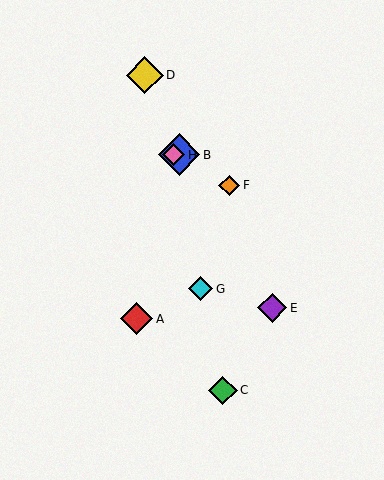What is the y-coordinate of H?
Object H is at y≈155.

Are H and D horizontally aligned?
No, H is at y≈155 and D is at y≈75.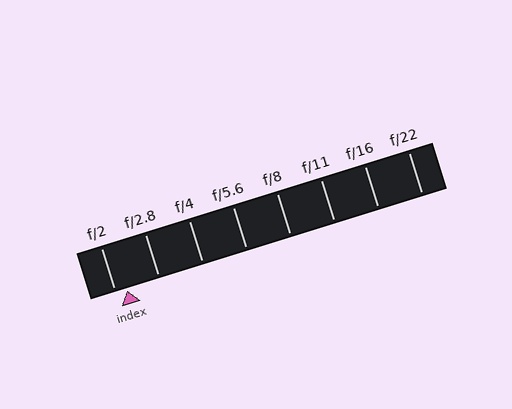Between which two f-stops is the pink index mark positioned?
The index mark is between f/2 and f/2.8.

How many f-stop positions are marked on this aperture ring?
There are 8 f-stop positions marked.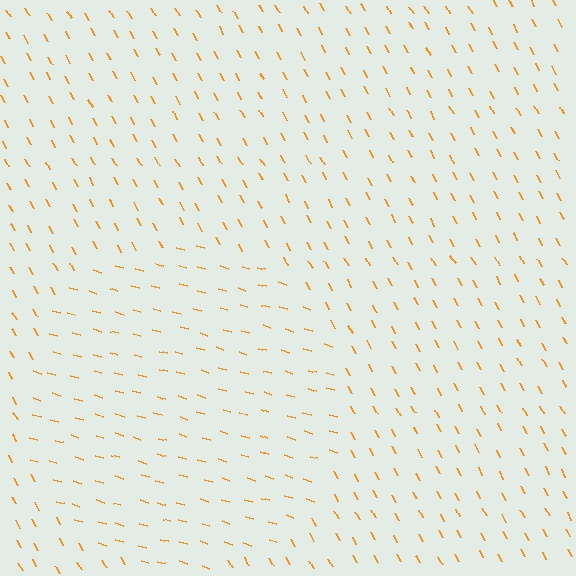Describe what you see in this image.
The image is filled with small orange line segments. A circle region in the image has lines oriented differently from the surrounding lines, creating a visible texture boundary.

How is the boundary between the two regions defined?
The boundary is defined purely by a change in line orientation (approximately 45 degrees difference). All lines are the same color and thickness.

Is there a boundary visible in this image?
Yes, there is a texture boundary formed by a change in line orientation.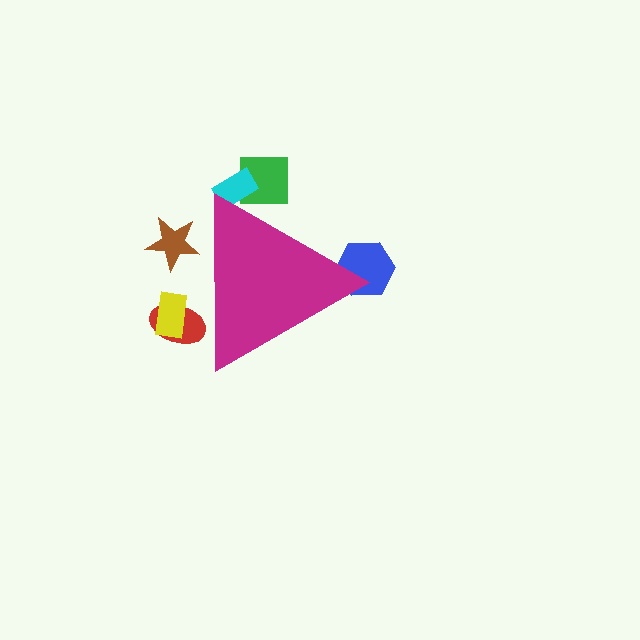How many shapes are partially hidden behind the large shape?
6 shapes are partially hidden.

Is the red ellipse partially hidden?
Yes, the red ellipse is partially hidden behind the magenta triangle.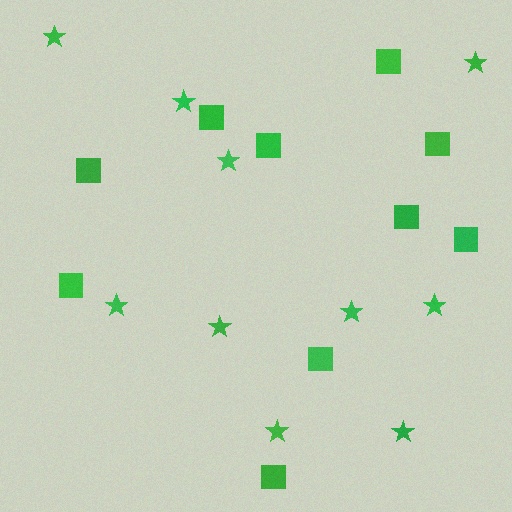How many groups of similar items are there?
There are 2 groups: one group of squares (10) and one group of stars (10).